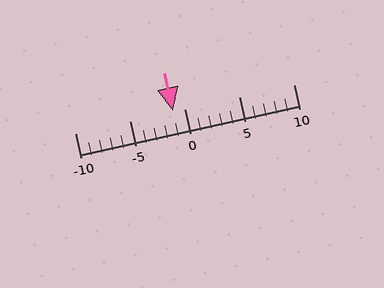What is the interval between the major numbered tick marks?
The major tick marks are spaced 5 units apart.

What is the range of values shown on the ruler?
The ruler shows values from -10 to 10.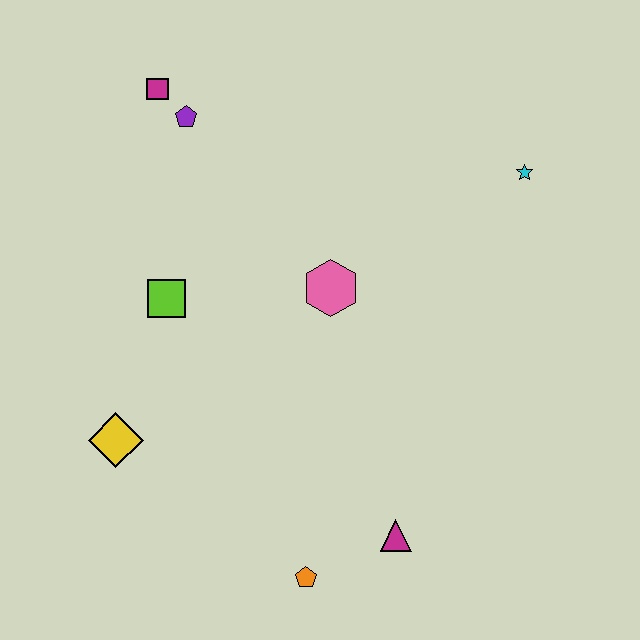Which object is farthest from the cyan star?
The yellow diamond is farthest from the cyan star.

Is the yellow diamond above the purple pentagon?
No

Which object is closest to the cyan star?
The pink hexagon is closest to the cyan star.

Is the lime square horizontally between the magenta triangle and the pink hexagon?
No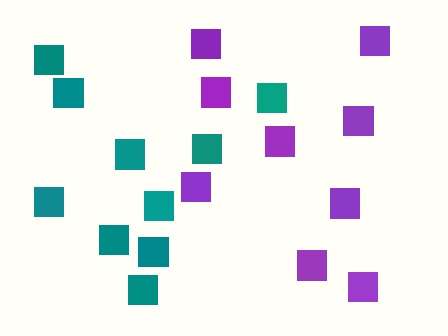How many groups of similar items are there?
There are 2 groups: one group of purple squares (9) and one group of teal squares (10).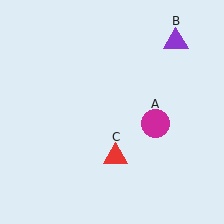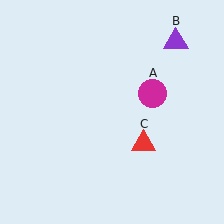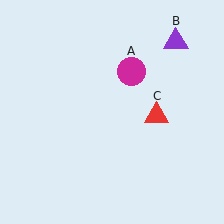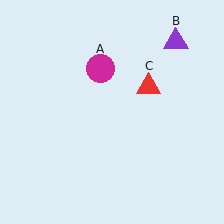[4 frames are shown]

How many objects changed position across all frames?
2 objects changed position: magenta circle (object A), red triangle (object C).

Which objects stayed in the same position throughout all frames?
Purple triangle (object B) remained stationary.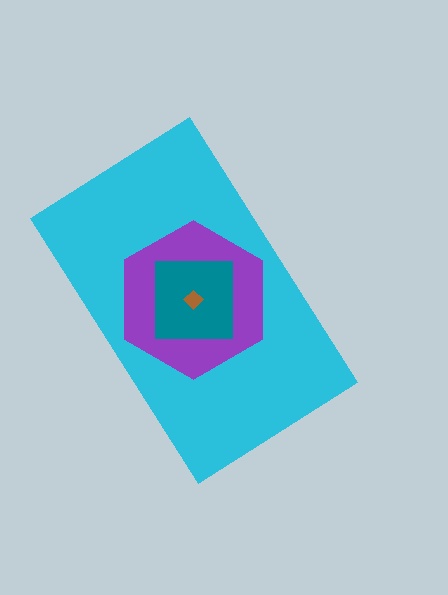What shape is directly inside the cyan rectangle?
The purple hexagon.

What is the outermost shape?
The cyan rectangle.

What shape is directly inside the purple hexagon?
The teal square.